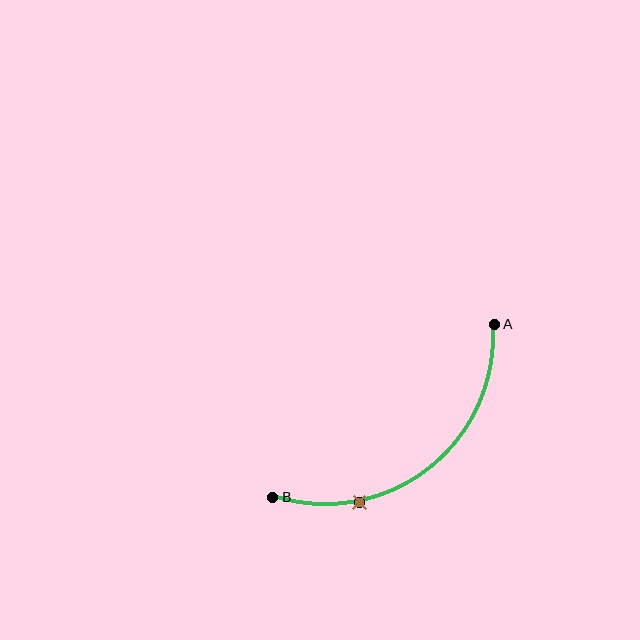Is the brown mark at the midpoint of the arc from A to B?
No. The brown mark lies on the arc but is closer to endpoint B. The arc midpoint would be at the point on the curve equidistant along the arc from both A and B.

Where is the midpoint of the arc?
The arc midpoint is the point on the curve farthest from the straight line joining A and B. It sits below and to the right of that line.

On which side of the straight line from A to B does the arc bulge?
The arc bulges below and to the right of the straight line connecting A and B.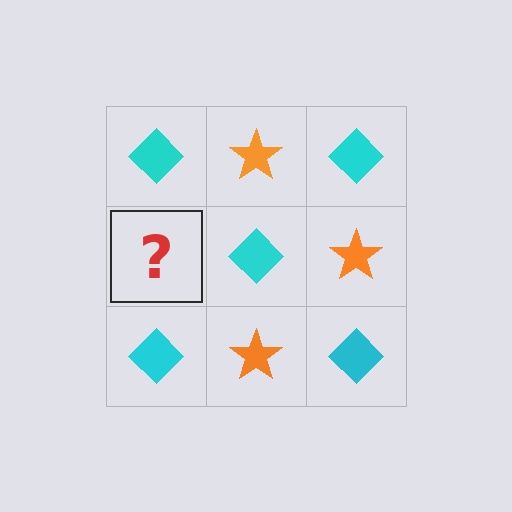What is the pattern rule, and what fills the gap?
The rule is that it alternates cyan diamond and orange star in a checkerboard pattern. The gap should be filled with an orange star.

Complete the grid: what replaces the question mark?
The question mark should be replaced with an orange star.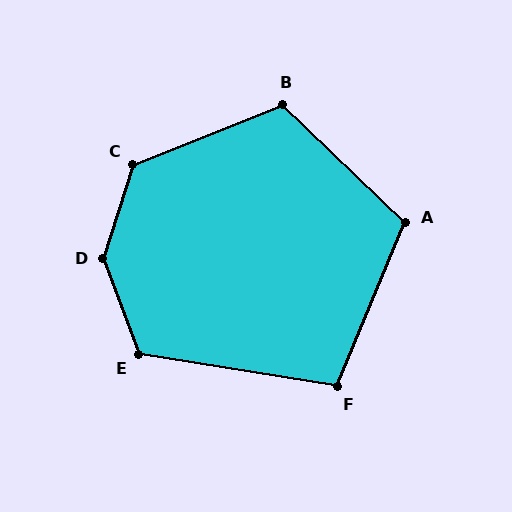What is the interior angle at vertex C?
Approximately 130 degrees (obtuse).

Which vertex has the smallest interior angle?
F, at approximately 104 degrees.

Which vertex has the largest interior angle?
D, at approximately 142 degrees.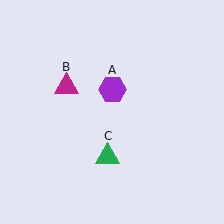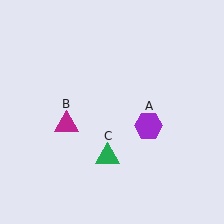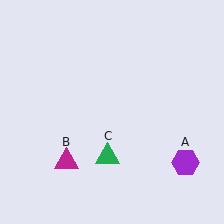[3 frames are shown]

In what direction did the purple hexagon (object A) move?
The purple hexagon (object A) moved down and to the right.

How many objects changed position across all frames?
2 objects changed position: purple hexagon (object A), magenta triangle (object B).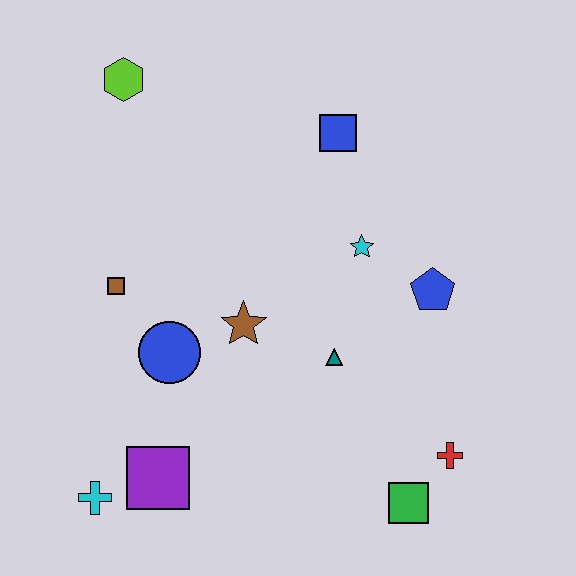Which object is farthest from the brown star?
The lime hexagon is farthest from the brown star.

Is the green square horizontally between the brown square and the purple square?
No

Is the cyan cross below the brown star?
Yes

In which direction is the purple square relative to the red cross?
The purple square is to the left of the red cross.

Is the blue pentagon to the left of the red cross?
Yes